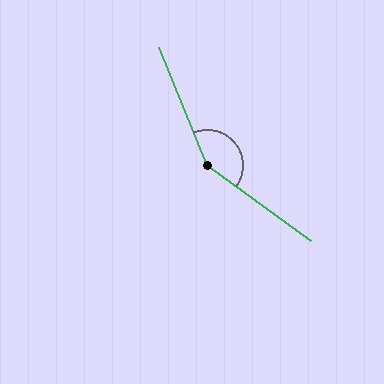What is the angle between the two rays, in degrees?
Approximately 148 degrees.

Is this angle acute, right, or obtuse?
It is obtuse.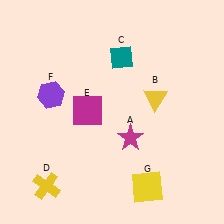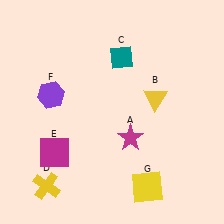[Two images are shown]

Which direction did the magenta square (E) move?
The magenta square (E) moved down.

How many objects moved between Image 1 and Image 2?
1 object moved between the two images.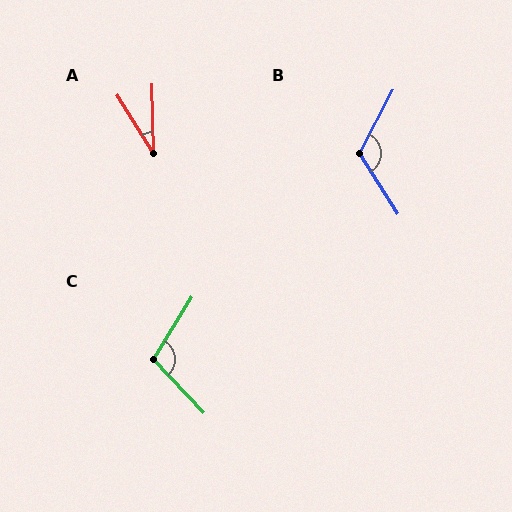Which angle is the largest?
B, at approximately 120 degrees.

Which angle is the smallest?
A, at approximately 31 degrees.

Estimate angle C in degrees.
Approximately 105 degrees.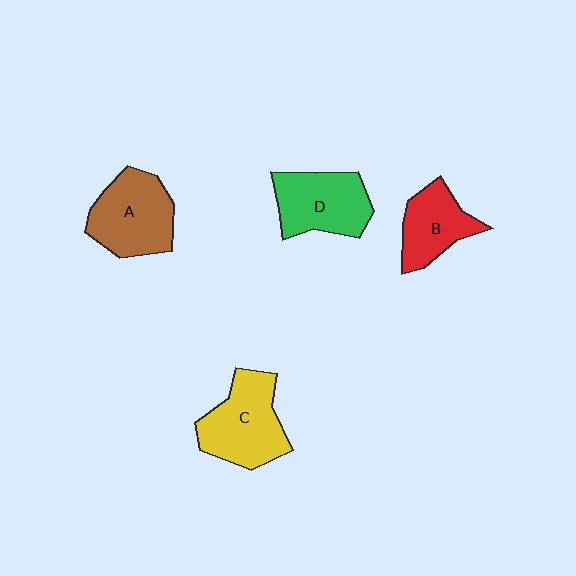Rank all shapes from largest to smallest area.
From largest to smallest: C (yellow), A (brown), D (green), B (red).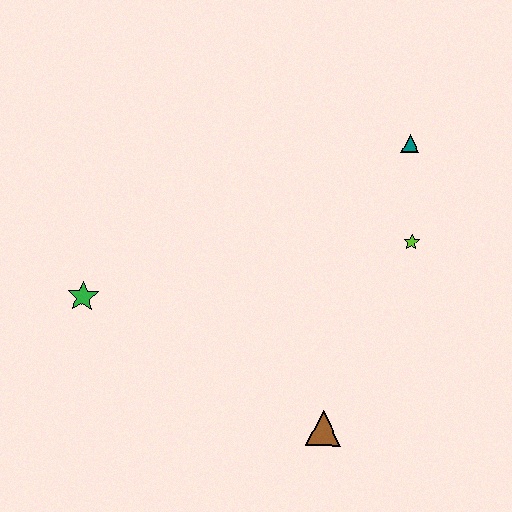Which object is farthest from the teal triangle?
The green star is farthest from the teal triangle.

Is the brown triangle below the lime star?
Yes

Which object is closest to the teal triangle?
The lime star is closest to the teal triangle.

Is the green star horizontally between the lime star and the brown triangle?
No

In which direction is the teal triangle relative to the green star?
The teal triangle is to the right of the green star.